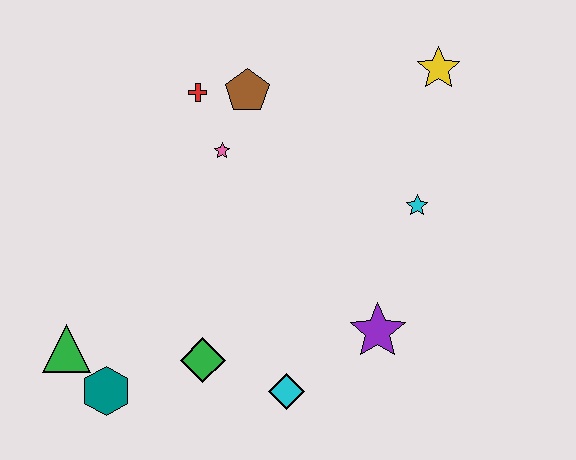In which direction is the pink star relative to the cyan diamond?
The pink star is above the cyan diamond.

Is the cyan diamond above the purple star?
No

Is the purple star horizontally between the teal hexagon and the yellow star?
Yes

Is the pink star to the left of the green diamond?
No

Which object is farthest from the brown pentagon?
The teal hexagon is farthest from the brown pentagon.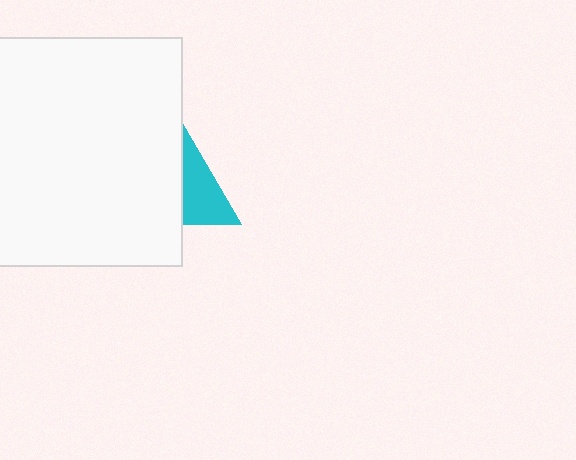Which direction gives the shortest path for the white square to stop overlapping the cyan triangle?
Moving left gives the shortest separation.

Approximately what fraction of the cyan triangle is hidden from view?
Roughly 65% of the cyan triangle is hidden behind the white square.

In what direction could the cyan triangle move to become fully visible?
The cyan triangle could move right. That would shift it out from behind the white square entirely.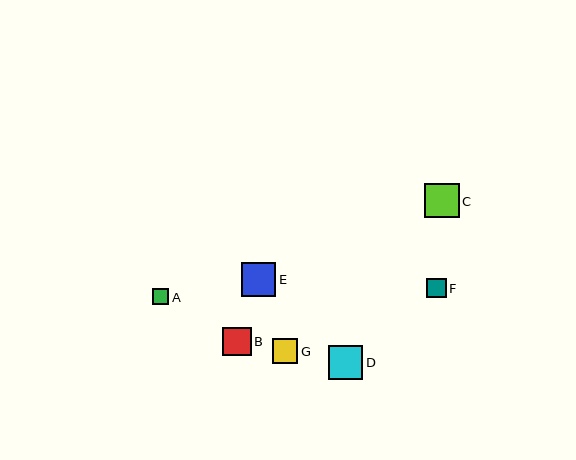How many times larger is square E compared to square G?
Square E is approximately 1.4 times the size of square G.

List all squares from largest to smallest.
From largest to smallest: C, D, E, B, G, F, A.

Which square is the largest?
Square C is the largest with a size of approximately 34 pixels.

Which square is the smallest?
Square A is the smallest with a size of approximately 16 pixels.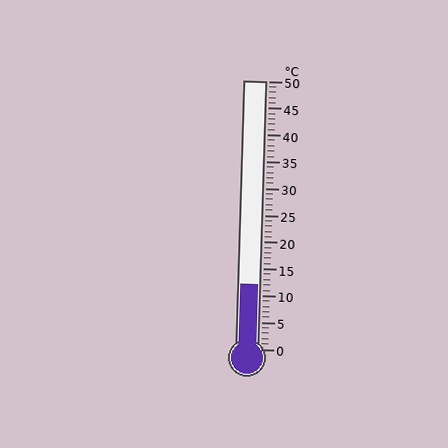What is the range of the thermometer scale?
The thermometer scale ranges from 0°C to 50°C.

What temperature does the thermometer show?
The thermometer shows approximately 12°C.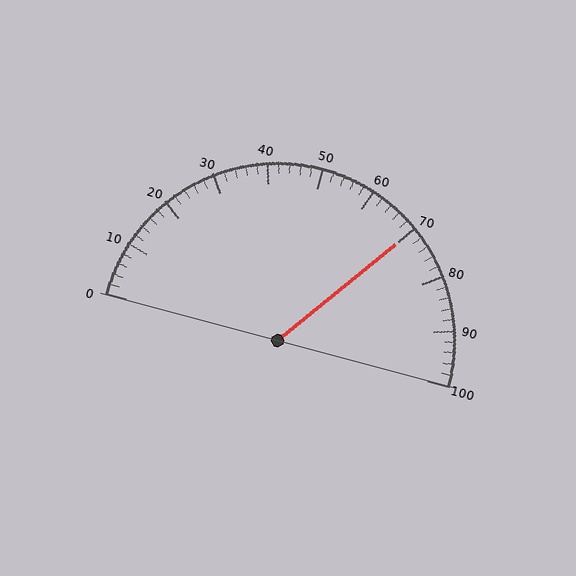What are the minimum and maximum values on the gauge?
The gauge ranges from 0 to 100.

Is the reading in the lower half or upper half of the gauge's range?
The reading is in the upper half of the range (0 to 100).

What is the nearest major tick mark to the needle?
The nearest major tick mark is 70.